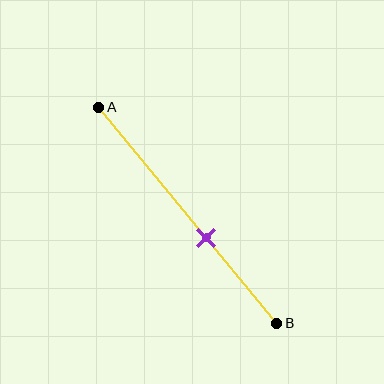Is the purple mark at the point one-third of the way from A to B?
No, the mark is at about 60% from A, not at the 33% one-third point.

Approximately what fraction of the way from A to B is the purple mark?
The purple mark is approximately 60% of the way from A to B.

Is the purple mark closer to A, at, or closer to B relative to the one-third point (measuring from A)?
The purple mark is closer to point B than the one-third point of segment AB.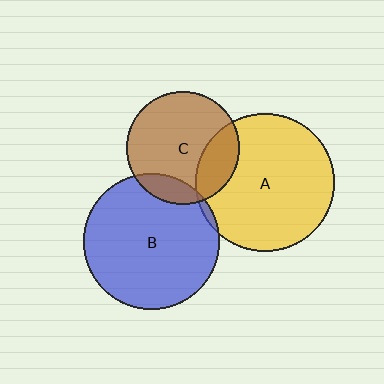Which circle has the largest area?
Circle A (yellow).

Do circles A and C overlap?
Yes.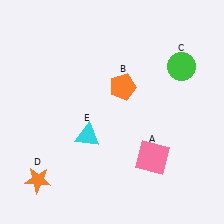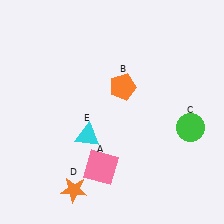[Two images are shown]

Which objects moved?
The objects that moved are: the pink square (A), the green circle (C), the orange star (D).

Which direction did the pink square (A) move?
The pink square (A) moved left.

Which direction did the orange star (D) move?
The orange star (D) moved right.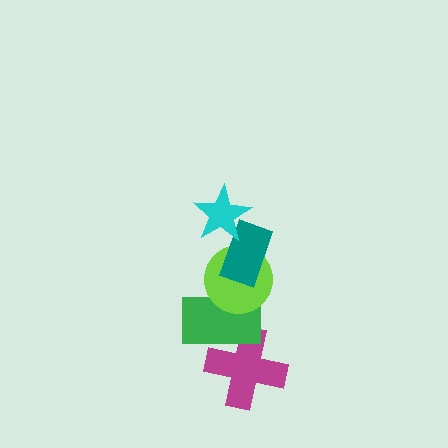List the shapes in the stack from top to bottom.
From top to bottom: the cyan star, the teal rectangle, the lime circle, the green rectangle, the magenta cross.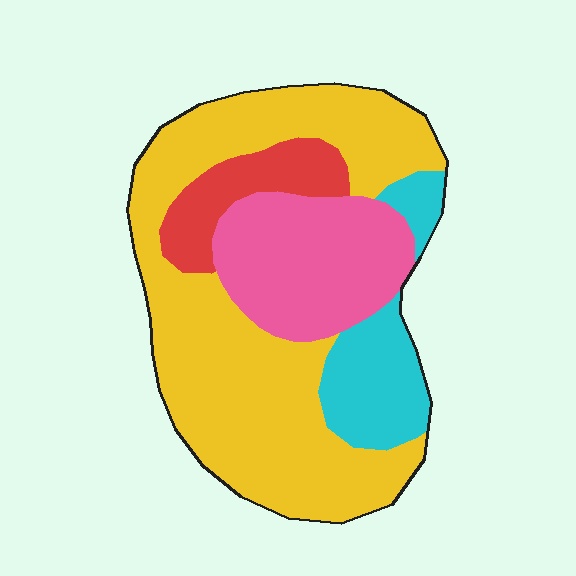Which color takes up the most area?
Yellow, at roughly 55%.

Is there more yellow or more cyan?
Yellow.